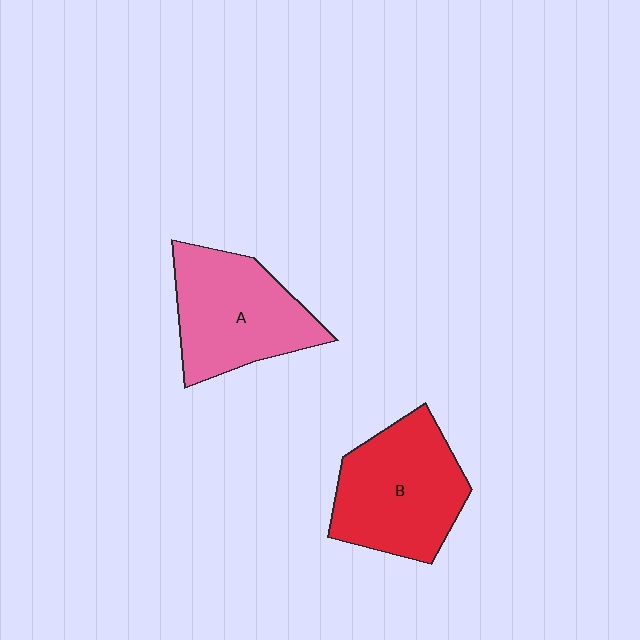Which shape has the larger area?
Shape B (red).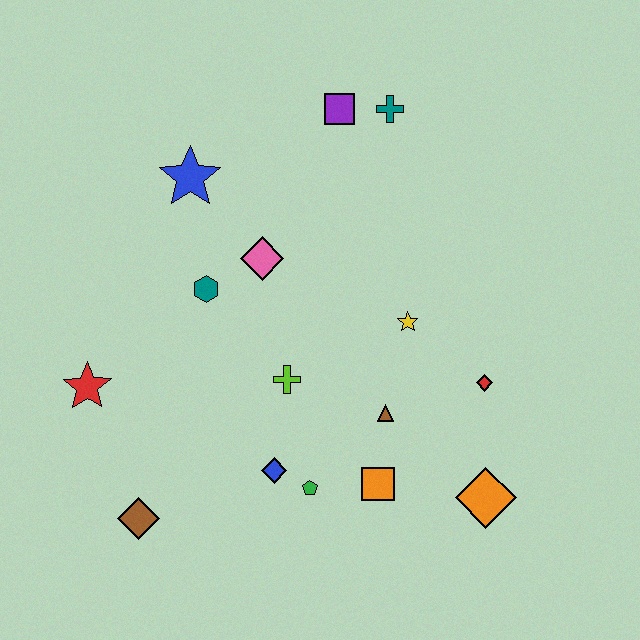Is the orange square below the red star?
Yes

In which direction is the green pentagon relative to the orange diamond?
The green pentagon is to the left of the orange diamond.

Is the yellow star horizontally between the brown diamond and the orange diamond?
Yes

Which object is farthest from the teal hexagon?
The orange diamond is farthest from the teal hexagon.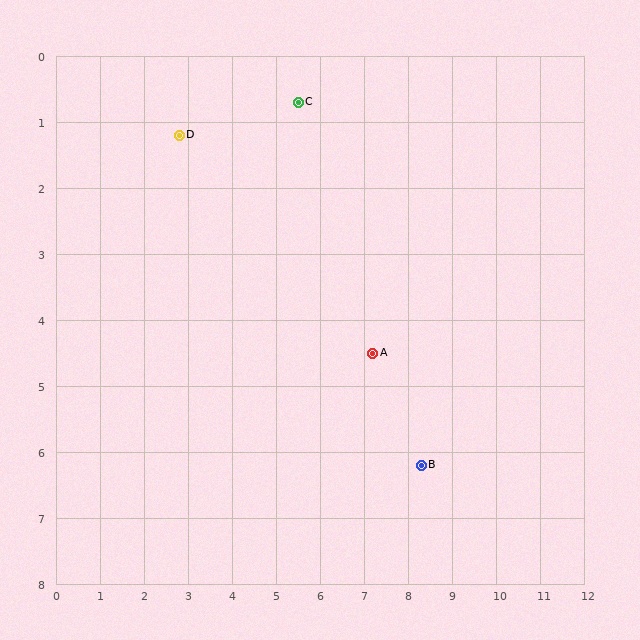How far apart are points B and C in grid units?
Points B and C are about 6.2 grid units apart.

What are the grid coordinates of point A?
Point A is at approximately (7.2, 4.5).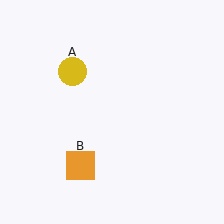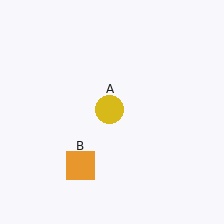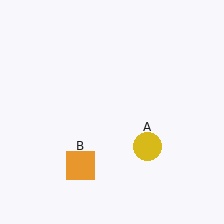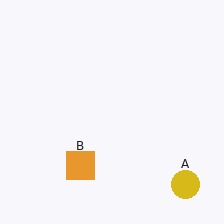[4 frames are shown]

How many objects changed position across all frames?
1 object changed position: yellow circle (object A).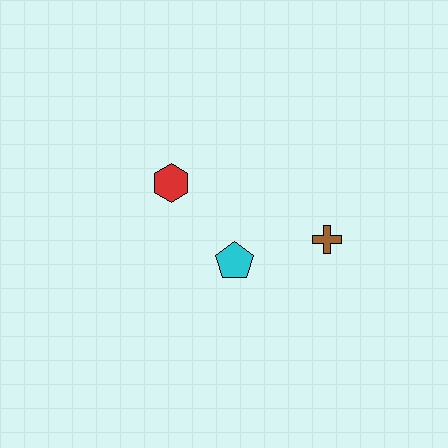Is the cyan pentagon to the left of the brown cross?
Yes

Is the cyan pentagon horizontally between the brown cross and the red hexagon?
Yes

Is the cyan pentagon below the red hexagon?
Yes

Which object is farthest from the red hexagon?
The brown cross is farthest from the red hexagon.